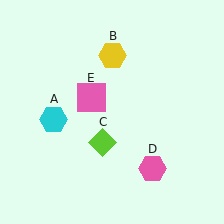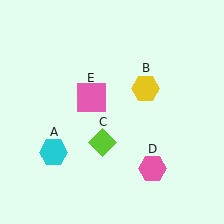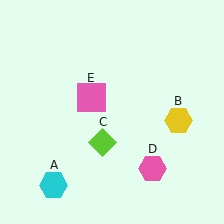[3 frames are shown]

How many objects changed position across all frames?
2 objects changed position: cyan hexagon (object A), yellow hexagon (object B).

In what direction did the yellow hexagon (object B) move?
The yellow hexagon (object B) moved down and to the right.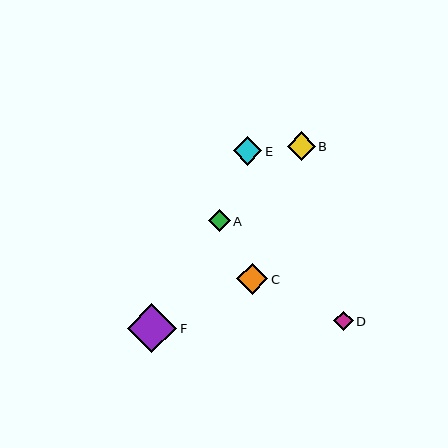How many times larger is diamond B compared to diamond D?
Diamond B is approximately 1.4 times the size of diamond D.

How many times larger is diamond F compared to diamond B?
Diamond F is approximately 1.8 times the size of diamond B.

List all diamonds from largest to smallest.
From largest to smallest: F, C, E, B, A, D.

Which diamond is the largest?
Diamond F is the largest with a size of approximately 49 pixels.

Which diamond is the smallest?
Diamond D is the smallest with a size of approximately 19 pixels.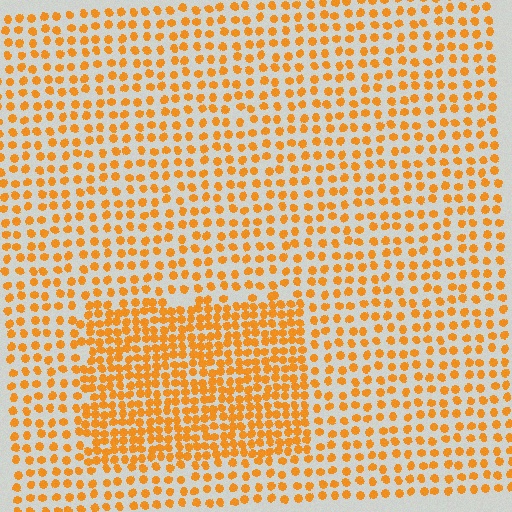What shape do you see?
I see a rectangle.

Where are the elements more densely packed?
The elements are more densely packed inside the rectangle boundary.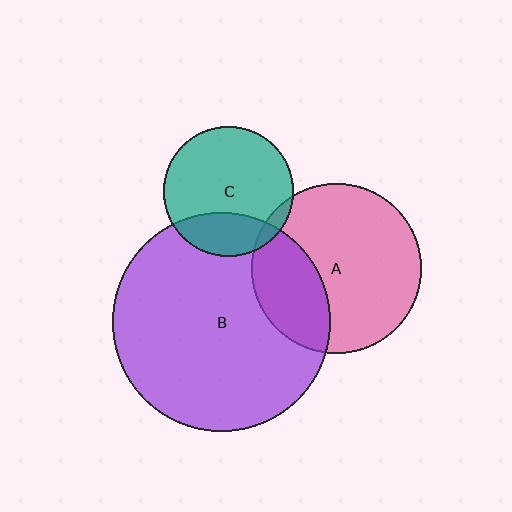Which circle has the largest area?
Circle B (purple).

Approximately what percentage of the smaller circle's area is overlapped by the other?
Approximately 30%.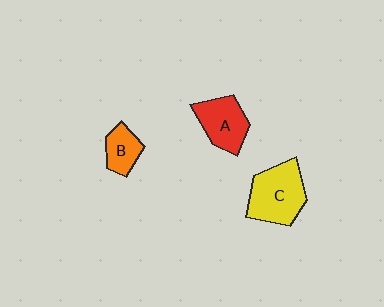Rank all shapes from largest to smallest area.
From largest to smallest: C (yellow), A (red), B (orange).